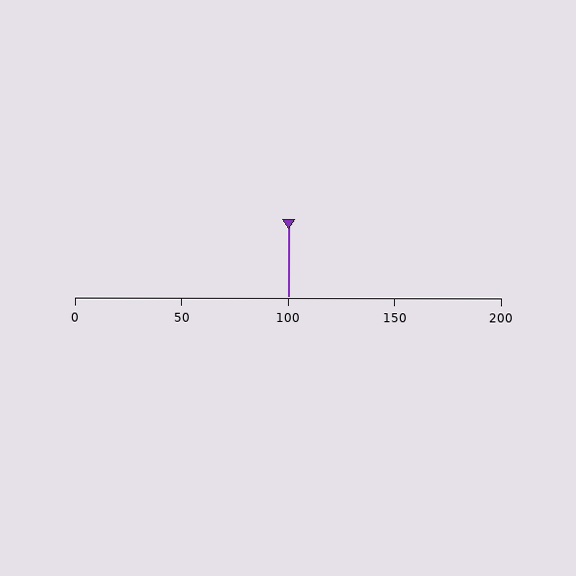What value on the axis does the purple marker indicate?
The marker indicates approximately 100.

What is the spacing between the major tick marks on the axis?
The major ticks are spaced 50 apart.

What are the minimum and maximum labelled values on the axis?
The axis runs from 0 to 200.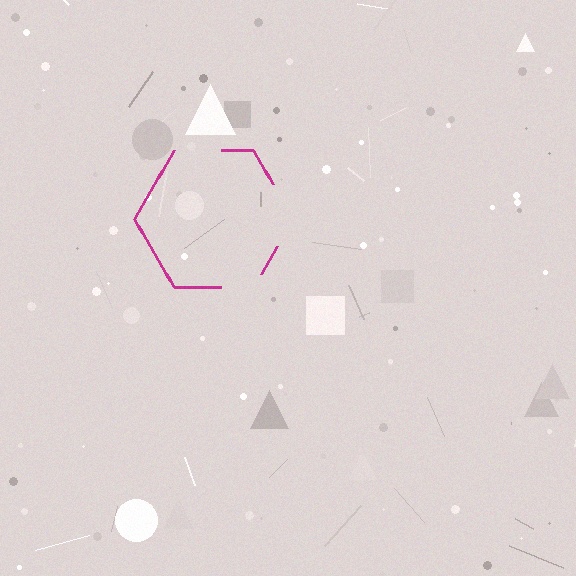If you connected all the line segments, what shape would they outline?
They would outline a hexagon.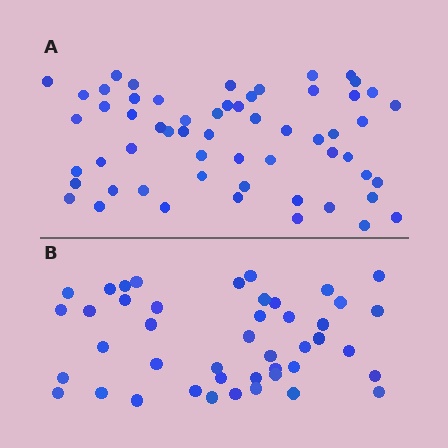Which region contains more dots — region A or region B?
Region A (the top region) has more dots.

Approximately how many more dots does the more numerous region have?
Region A has approximately 15 more dots than region B.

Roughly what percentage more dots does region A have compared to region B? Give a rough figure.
About 30% more.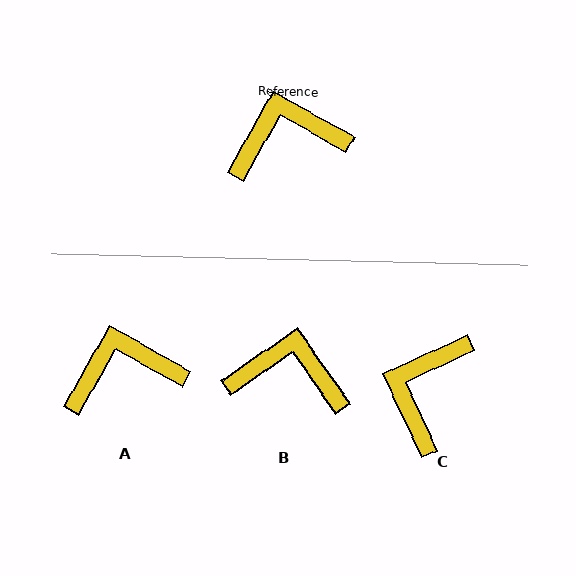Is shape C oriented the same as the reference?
No, it is off by about 54 degrees.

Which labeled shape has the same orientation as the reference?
A.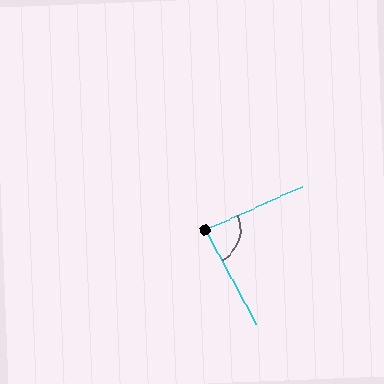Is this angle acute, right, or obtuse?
It is approximately a right angle.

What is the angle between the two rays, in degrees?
Approximately 86 degrees.